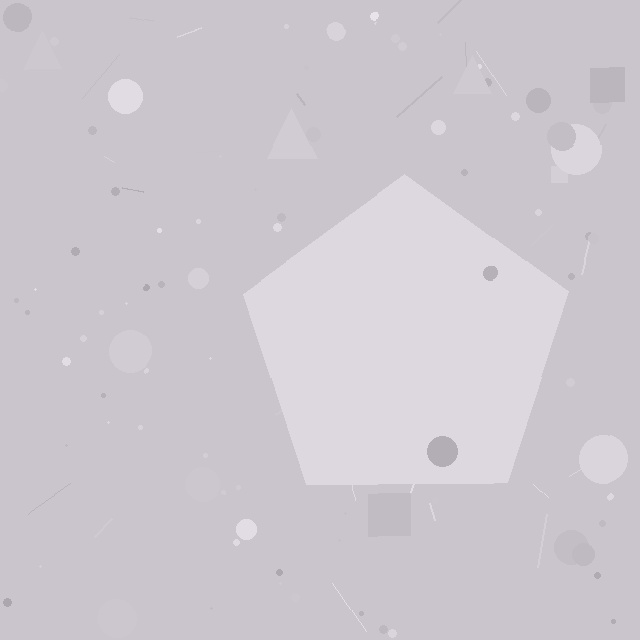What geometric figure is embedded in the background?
A pentagon is embedded in the background.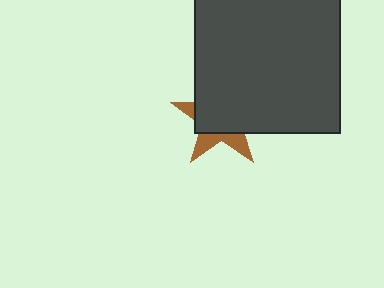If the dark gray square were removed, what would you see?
You would see the complete brown star.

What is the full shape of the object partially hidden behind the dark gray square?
The partially hidden object is a brown star.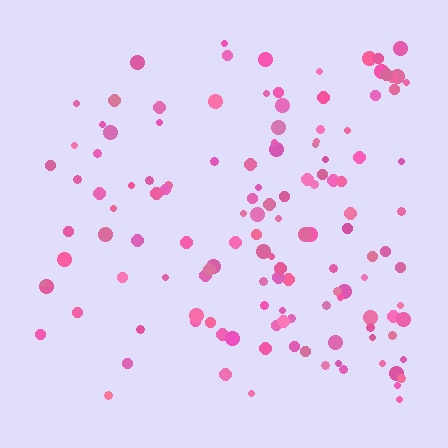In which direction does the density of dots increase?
From left to right, with the right side densest.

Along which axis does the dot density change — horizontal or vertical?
Horizontal.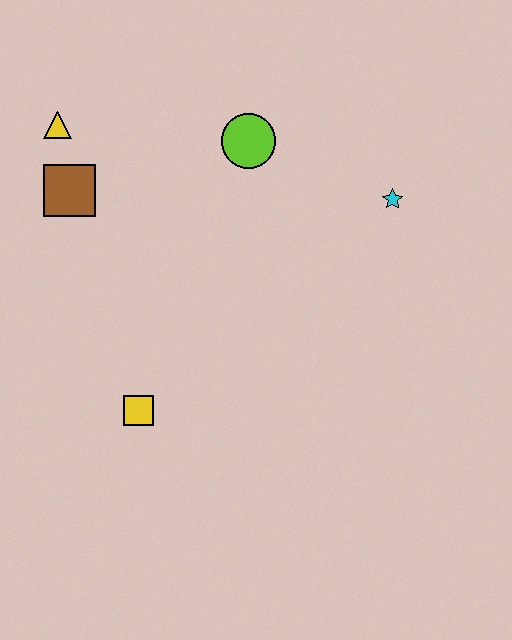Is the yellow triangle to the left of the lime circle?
Yes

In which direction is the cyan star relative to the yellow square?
The cyan star is to the right of the yellow square.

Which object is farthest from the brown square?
The cyan star is farthest from the brown square.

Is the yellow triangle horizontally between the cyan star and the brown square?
No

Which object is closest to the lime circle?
The cyan star is closest to the lime circle.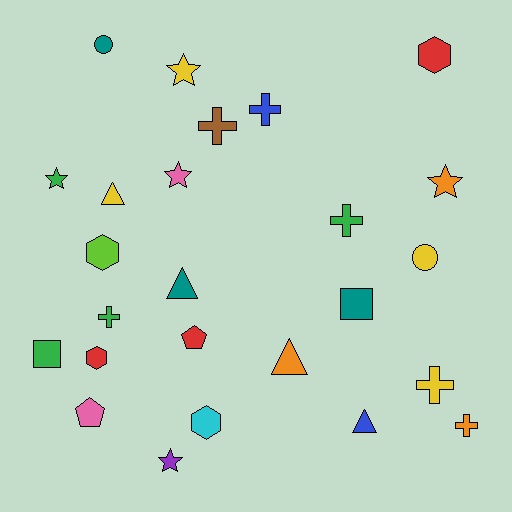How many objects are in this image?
There are 25 objects.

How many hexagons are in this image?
There are 4 hexagons.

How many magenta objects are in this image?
There are no magenta objects.